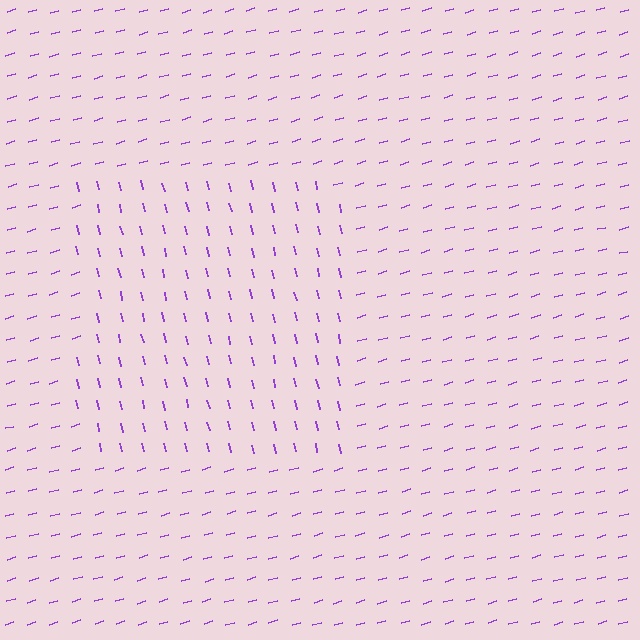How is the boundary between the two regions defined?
The boundary is defined purely by a change in line orientation (approximately 87 degrees difference). All lines are the same color and thickness.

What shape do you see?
I see a rectangle.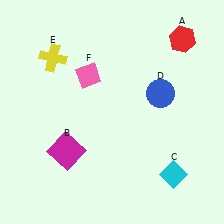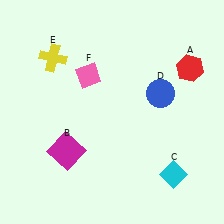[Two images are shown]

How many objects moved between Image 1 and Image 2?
1 object moved between the two images.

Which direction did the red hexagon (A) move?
The red hexagon (A) moved down.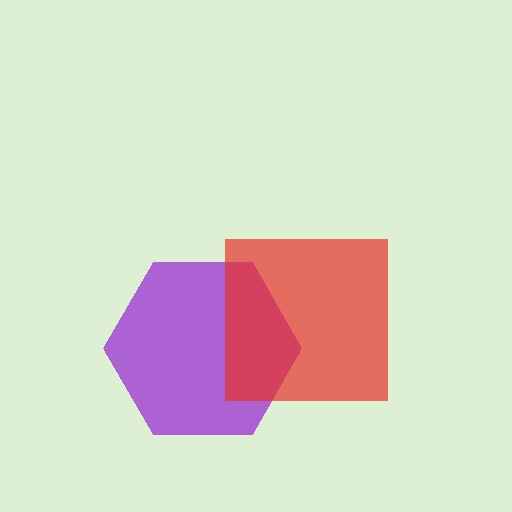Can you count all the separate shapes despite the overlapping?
Yes, there are 2 separate shapes.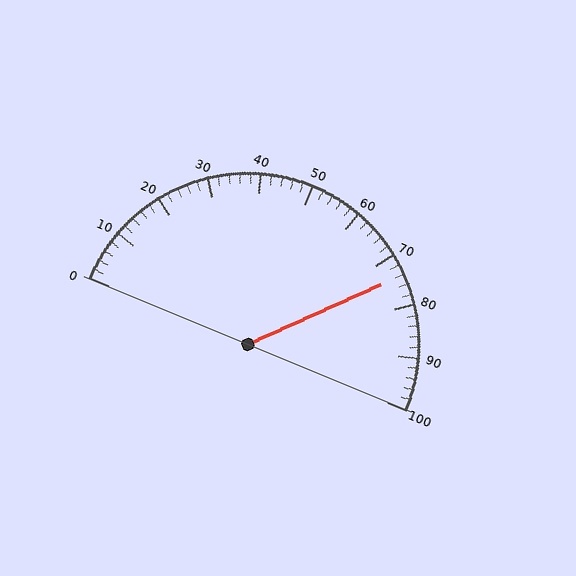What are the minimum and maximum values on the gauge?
The gauge ranges from 0 to 100.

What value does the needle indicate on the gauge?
The needle indicates approximately 74.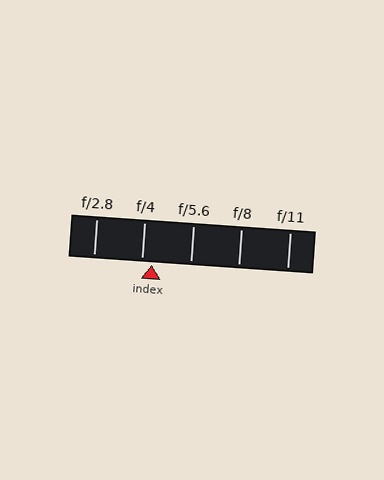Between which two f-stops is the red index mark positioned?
The index mark is between f/4 and f/5.6.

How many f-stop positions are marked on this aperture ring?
There are 5 f-stop positions marked.